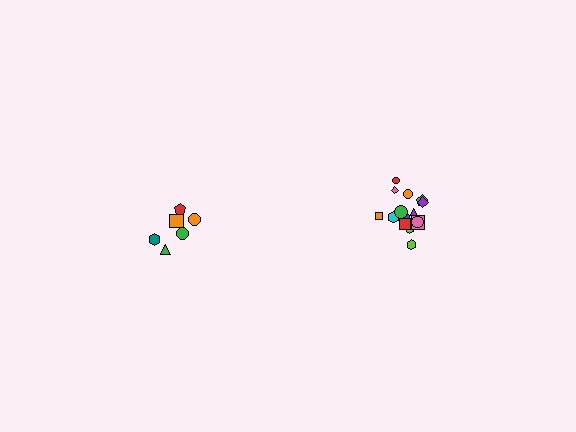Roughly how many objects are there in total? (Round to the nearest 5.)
Roughly 20 objects in total.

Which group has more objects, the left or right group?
The right group.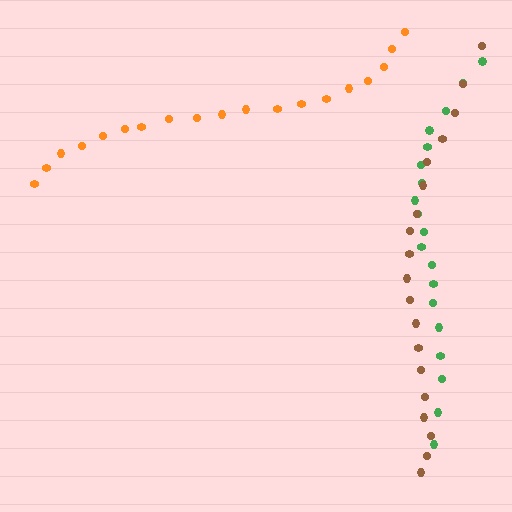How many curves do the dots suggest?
There are 3 distinct paths.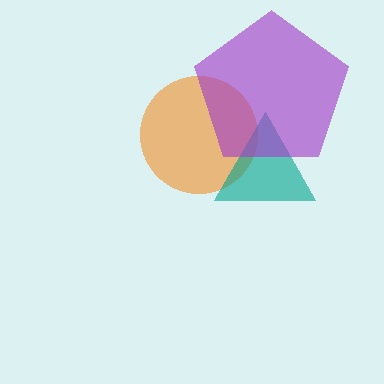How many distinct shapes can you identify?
There are 3 distinct shapes: an orange circle, a teal triangle, a purple pentagon.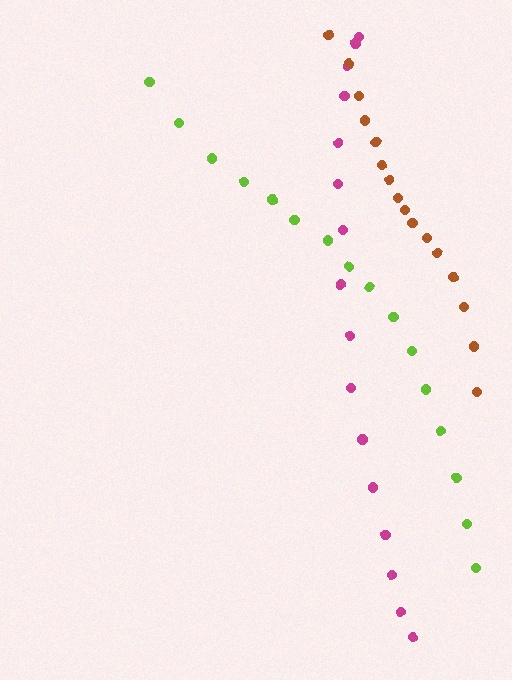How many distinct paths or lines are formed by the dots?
There are 3 distinct paths.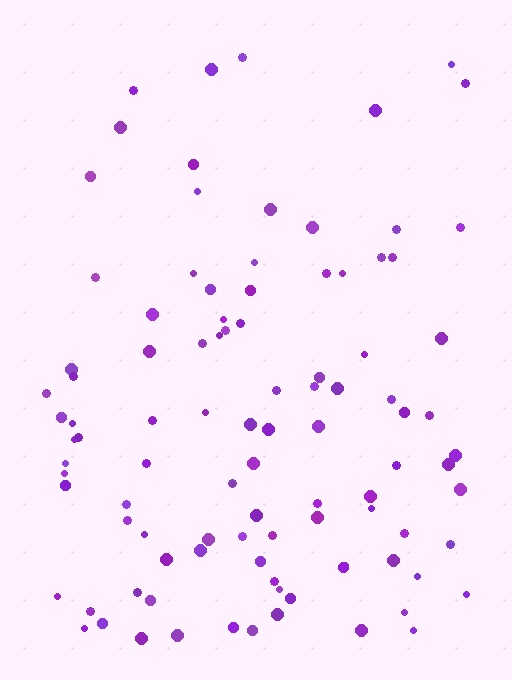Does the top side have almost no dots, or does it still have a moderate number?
Still a moderate number, just noticeably fewer than the bottom.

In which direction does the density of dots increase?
From top to bottom, with the bottom side densest.